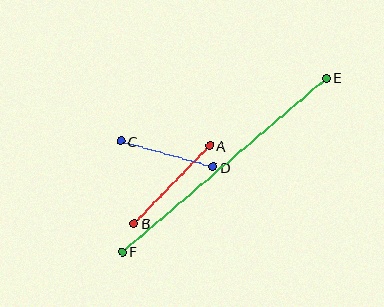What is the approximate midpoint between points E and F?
The midpoint is at approximately (224, 165) pixels.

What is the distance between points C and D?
The distance is approximately 96 pixels.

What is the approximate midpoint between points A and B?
The midpoint is at approximately (172, 184) pixels.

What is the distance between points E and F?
The distance is approximately 268 pixels.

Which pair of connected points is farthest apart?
Points E and F are farthest apart.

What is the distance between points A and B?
The distance is approximately 108 pixels.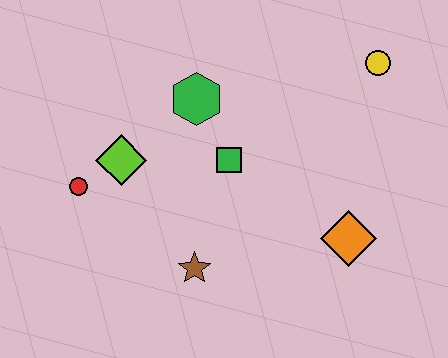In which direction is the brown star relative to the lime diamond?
The brown star is below the lime diamond.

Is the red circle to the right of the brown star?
No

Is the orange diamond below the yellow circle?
Yes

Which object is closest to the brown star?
The green square is closest to the brown star.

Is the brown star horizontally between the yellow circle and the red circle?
Yes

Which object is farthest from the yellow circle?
The red circle is farthest from the yellow circle.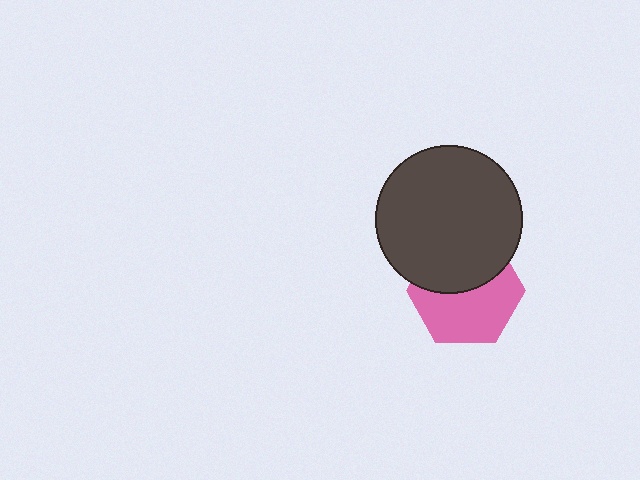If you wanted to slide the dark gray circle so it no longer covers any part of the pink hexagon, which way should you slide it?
Slide it up — that is the most direct way to separate the two shapes.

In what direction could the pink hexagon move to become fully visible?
The pink hexagon could move down. That would shift it out from behind the dark gray circle entirely.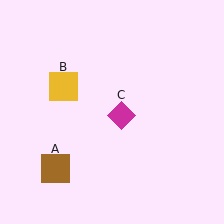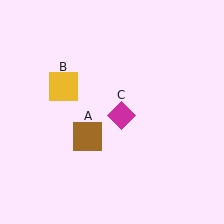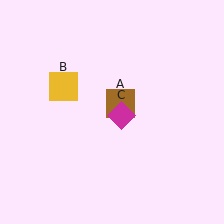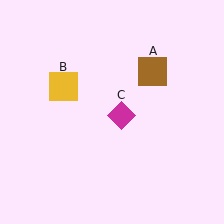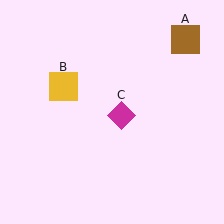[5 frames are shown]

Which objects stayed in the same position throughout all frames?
Yellow square (object B) and magenta diamond (object C) remained stationary.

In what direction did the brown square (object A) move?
The brown square (object A) moved up and to the right.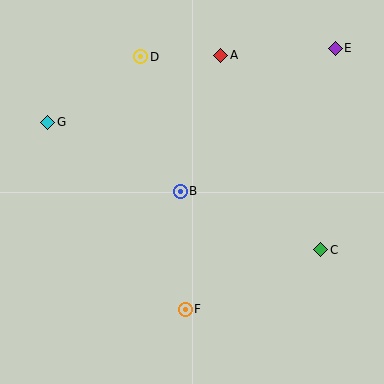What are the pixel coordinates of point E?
Point E is at (335, 48).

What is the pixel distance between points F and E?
The distance between F and E is 301 pixels.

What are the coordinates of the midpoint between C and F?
The midpoint between C and F is at (253, 280).